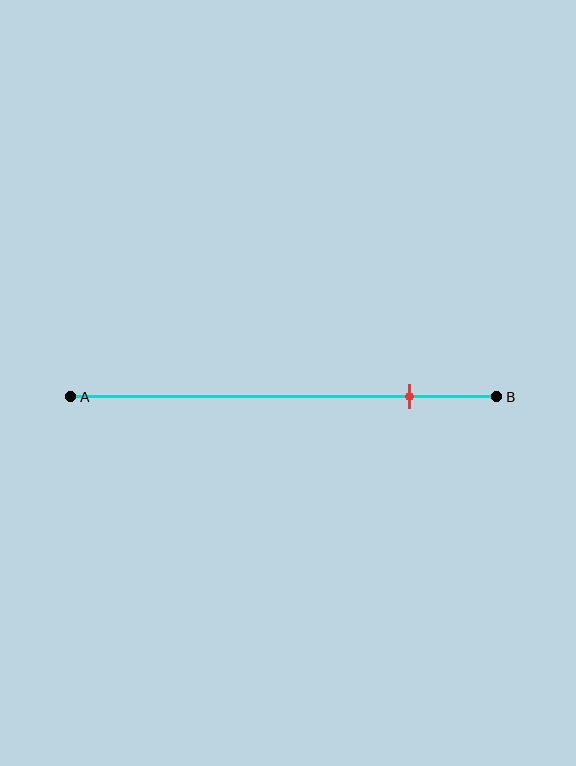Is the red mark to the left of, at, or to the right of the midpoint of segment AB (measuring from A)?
The red mark is to the right of the midpoint of segment AB.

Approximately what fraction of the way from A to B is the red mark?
The red mark is approximately 80% of the way from A to B.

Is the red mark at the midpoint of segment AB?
No, the mark is at about 80% from A, not at the 50% midpoint.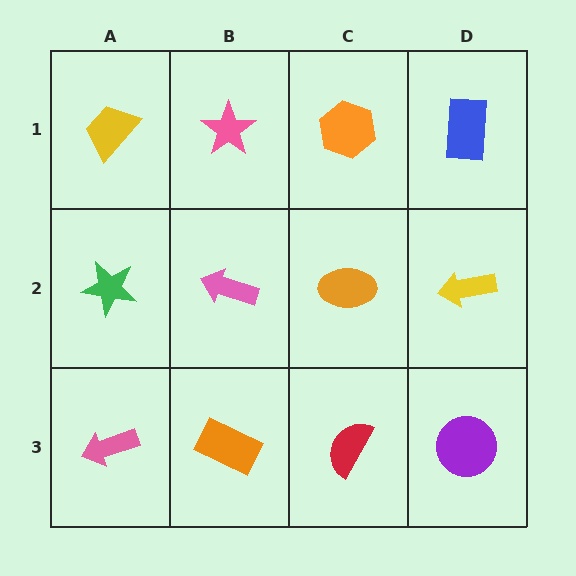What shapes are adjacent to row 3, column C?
An orange ellipse (row 2, column C), an orange rectangle (row 3, column B), a purple circle (row 3, column D).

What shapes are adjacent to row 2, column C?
An orange hexagon (row 1, column C), a red semicircle (row 3, column C), a pink arrow (row 2, column B), a yellow arrow (row 2, column D).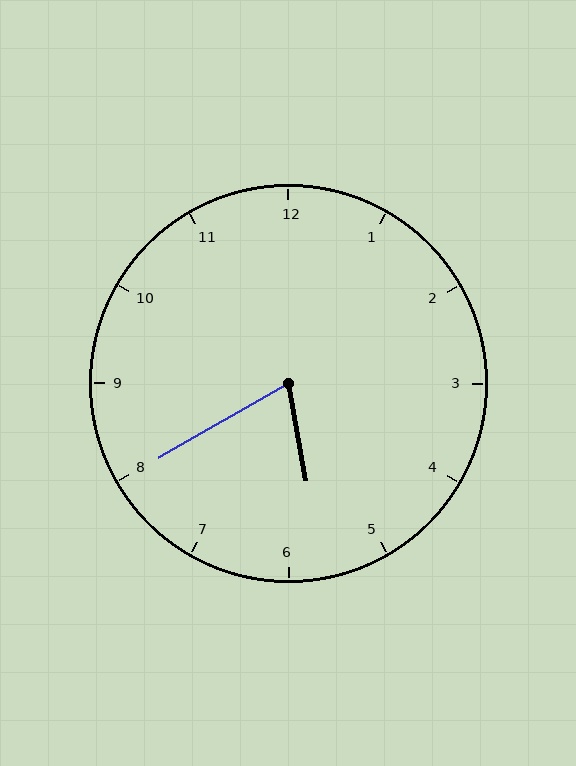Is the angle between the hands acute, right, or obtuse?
It is acute.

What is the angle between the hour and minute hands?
Approximately 70 degrees.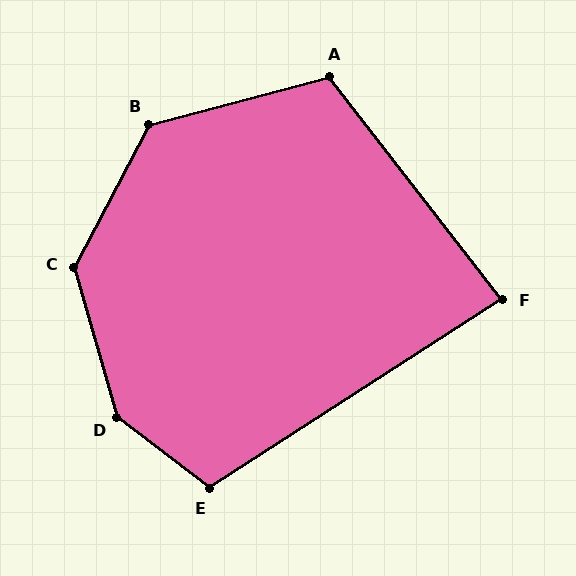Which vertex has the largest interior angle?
D, at approximately 143 degrees.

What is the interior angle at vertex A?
Approximately 113 degrees (obtuse).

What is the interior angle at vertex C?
Approximately 137 degrees (obtuse).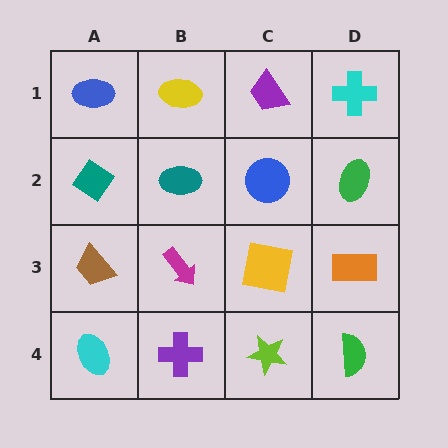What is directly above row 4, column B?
A magenta arrow.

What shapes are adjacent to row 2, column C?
A purple trapezoid (row 1, column C), a yellow square (row 3, column C), a teal ellipse (row 2, column B), a green ellipse (row 2, column D).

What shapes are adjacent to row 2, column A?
A blue ellipse (row 1, column A), a brown trapezoid (row 3, column A), a teal ellipse (row 2, column B).